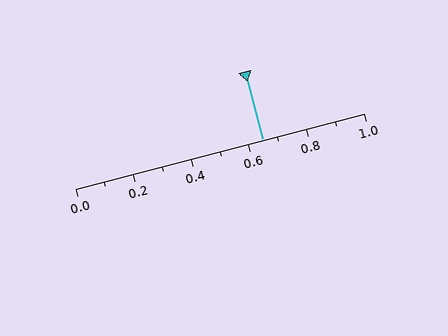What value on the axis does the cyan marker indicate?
The marker indicates approximately 0.65.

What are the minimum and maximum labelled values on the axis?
The axis runs from 0.0 to 1.0.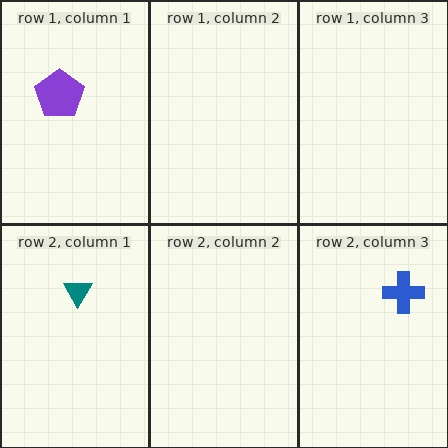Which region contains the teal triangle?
The row 2, column 1 region.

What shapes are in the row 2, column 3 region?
The blue cross.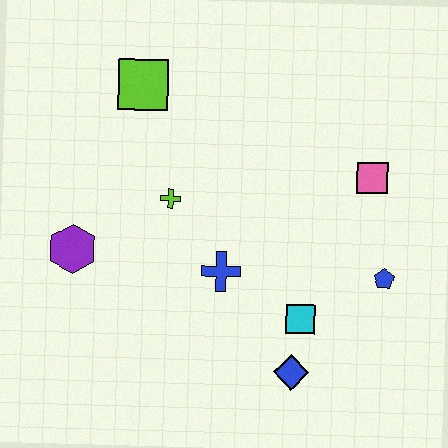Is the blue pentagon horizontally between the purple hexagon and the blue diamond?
No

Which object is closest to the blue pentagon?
The cyan square is closest to the blue pentagon.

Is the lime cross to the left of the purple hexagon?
No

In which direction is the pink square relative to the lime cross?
The pink square is to the right of the lime cross.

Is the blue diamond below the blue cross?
Yes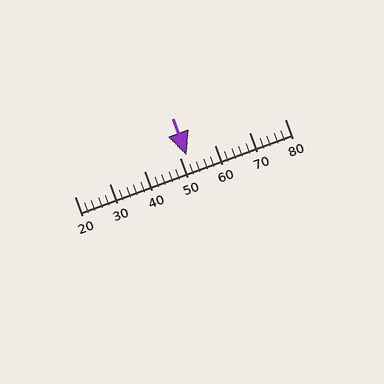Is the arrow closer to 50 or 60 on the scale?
The arrow is closer to 50.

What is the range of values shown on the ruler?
The ruler shows values from 20 to 80.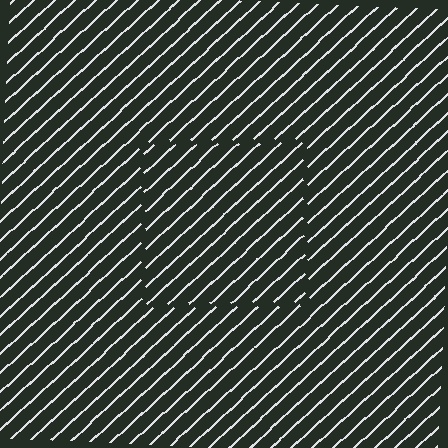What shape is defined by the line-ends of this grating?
An illusory square. The interior of the shape contains the same grating, shifted by half a period — the contour is defined by the phase discontinuity where line-ends from the inner and outer gratings abut.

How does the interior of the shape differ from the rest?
The interior of the shape contains the same grating, shifted by half a period — the contour is defined by the phase discontinuity where line-ends from the inner and outer gratings abut.